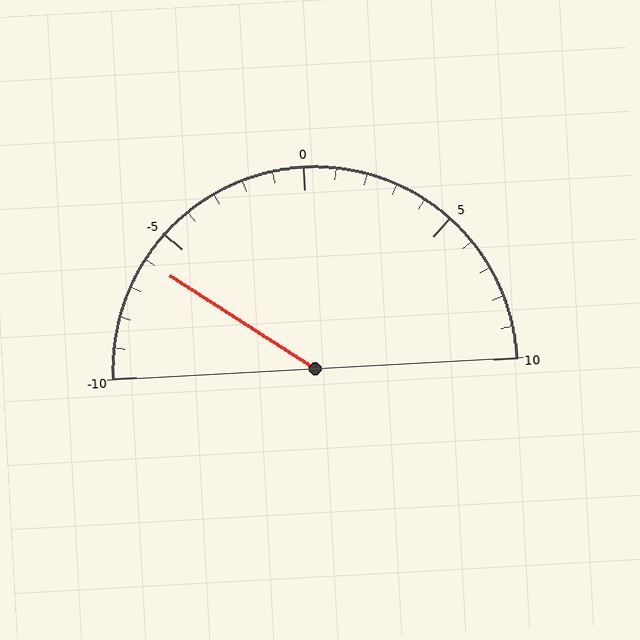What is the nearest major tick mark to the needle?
The nearest major tick mark is -5.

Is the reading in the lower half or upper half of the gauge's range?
The reading is in the lower half of the range (-10 to 10).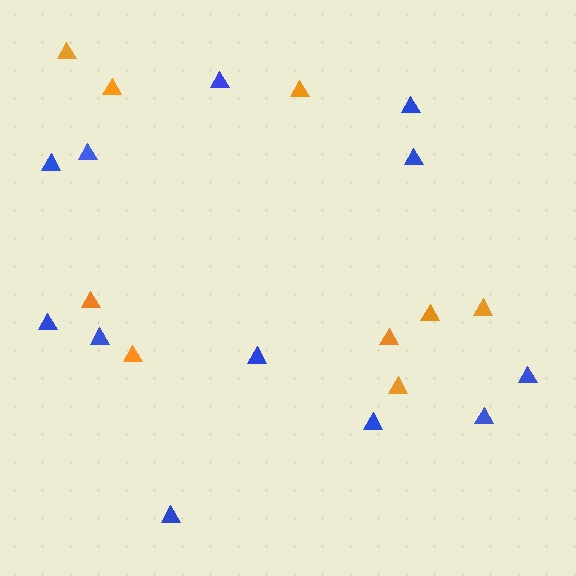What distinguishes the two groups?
There are 2 groups: one group of blue triangles (12) and one group of orange triangles (9).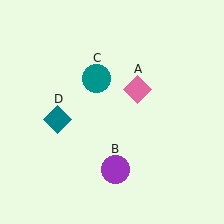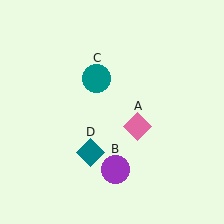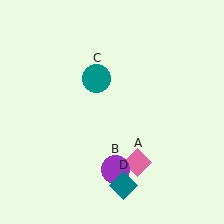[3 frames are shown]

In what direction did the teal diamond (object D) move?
The teal diamond (object D) moved down and to the right.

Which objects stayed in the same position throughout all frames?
Purple circle (object B) and teal circle (object C) remained stationary.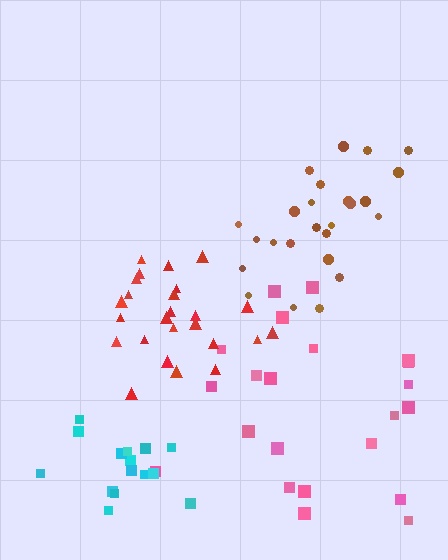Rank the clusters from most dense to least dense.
red, cyan, brown, pink.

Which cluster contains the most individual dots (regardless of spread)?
Red (26).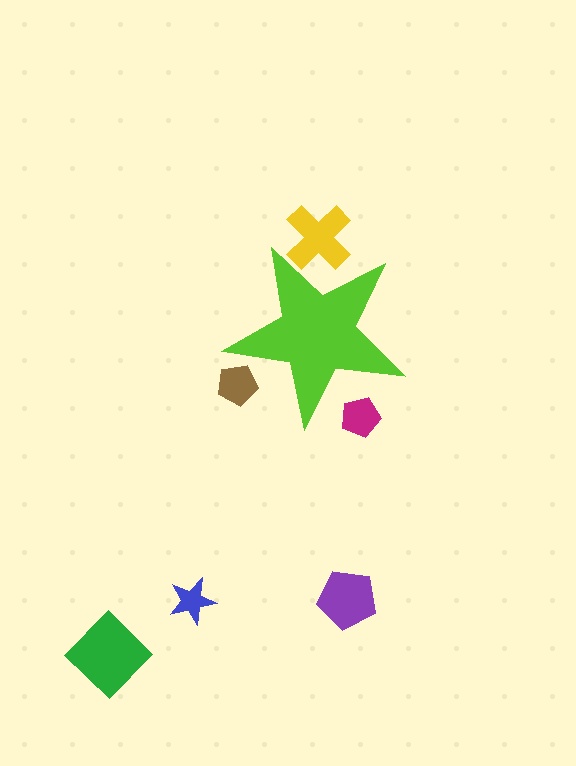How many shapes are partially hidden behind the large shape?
3 shapes are partially hidden.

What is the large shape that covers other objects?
A lime star.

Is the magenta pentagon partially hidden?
Yes, the magenta pentagon is partially hidden behind the lime star.